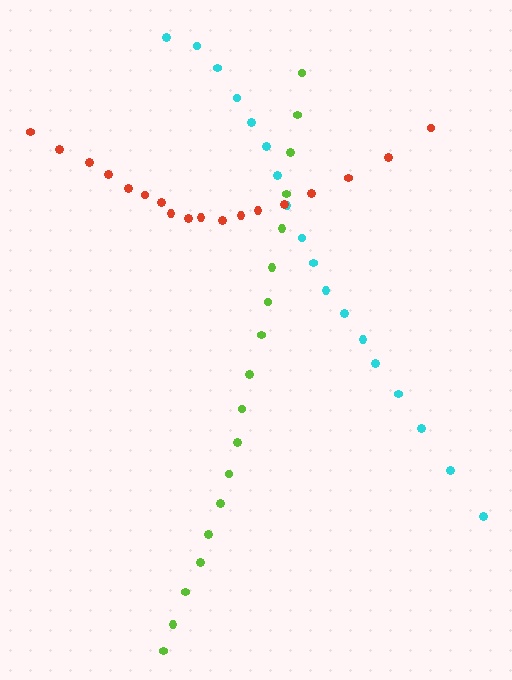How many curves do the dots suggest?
There are 3 distinct paths.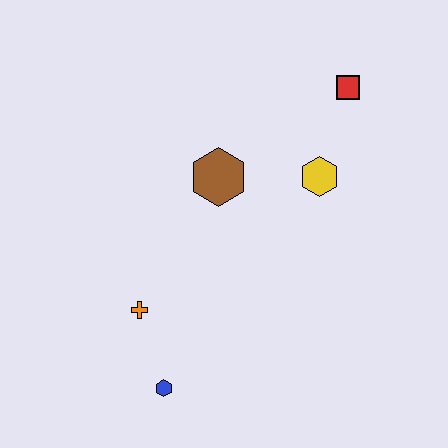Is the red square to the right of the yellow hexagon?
Yes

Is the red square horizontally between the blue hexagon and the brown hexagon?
No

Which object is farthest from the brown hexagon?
The blue hexagon is farthest from the brown hexagon.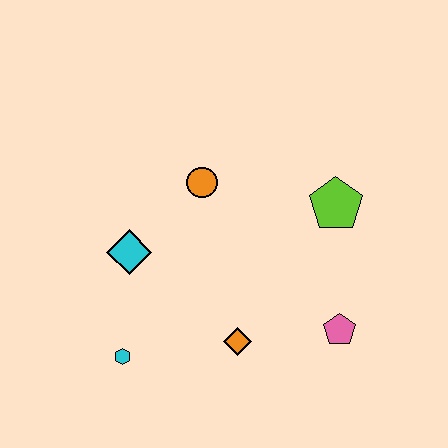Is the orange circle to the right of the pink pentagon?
No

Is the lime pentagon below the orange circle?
Yes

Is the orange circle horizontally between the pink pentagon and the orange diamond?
No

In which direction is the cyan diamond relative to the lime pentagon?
The cyan diamond is to the left of the lime pentagon.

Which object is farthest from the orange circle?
The pink pentagon is farthest from the orange circle.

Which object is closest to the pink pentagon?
The orange diamond is closest to the pink pentagon.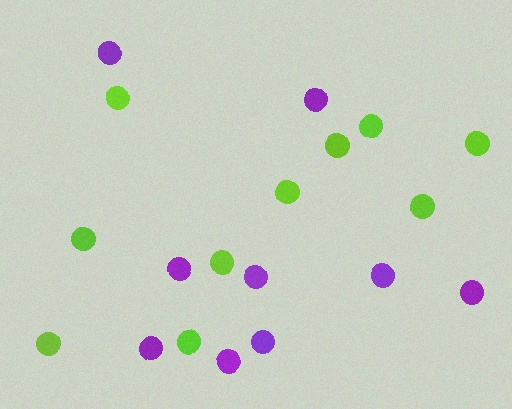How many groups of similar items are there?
There are 2 groups: one group of purple circles (9) and one group of lime circles (10).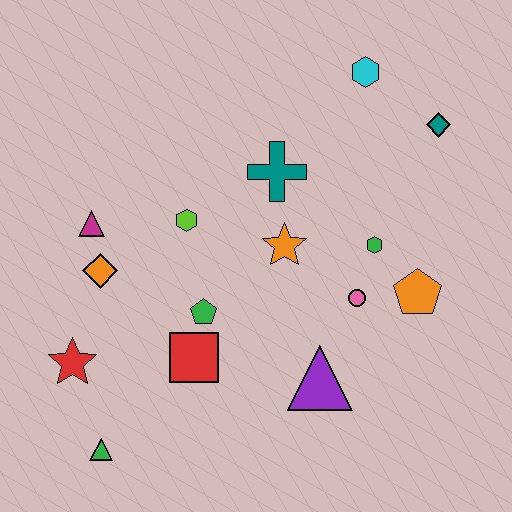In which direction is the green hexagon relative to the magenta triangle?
The green hexagon is to the right of the magenta triangle.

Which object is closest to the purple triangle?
The pink circle is closest to the purple triangle.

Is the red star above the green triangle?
Yes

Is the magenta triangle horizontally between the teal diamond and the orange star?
No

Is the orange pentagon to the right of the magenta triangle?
Yes